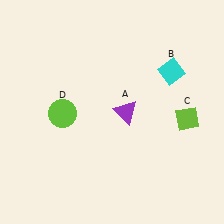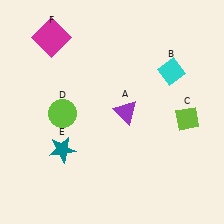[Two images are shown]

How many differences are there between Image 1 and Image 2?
There are 2 differences between the two images.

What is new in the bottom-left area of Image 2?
A teal star (E) was added in the bottom-left area of Image 2.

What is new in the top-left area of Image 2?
A magenta square (F) was added in the top-left area of Image 2.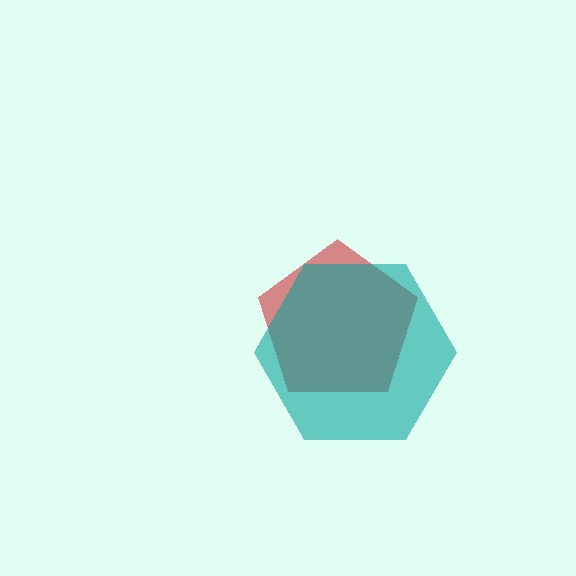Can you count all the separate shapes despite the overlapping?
Yes, there are 2 separate shapes.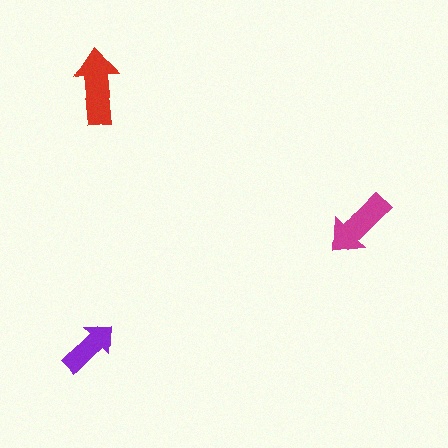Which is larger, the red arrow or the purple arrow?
The red one.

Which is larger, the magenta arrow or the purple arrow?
The magenta one.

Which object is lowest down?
The purple arrow is bottommost.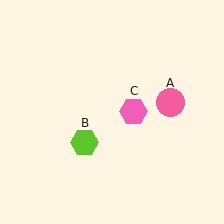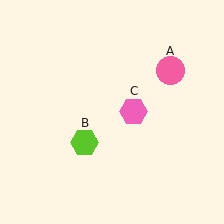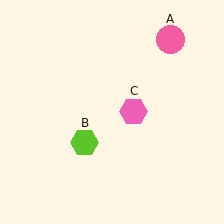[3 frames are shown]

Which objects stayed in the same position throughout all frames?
Lime hexagon (object B) and pink hexagon (object C) remained stationary.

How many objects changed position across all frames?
1 object changed position: pink circle (object A).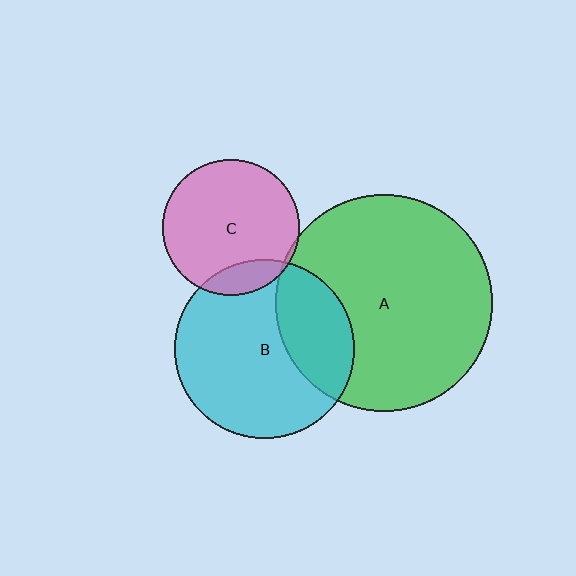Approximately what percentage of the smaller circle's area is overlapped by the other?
Approximately 5%.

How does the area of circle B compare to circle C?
Approximately 1.7 times.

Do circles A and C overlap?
Yes.